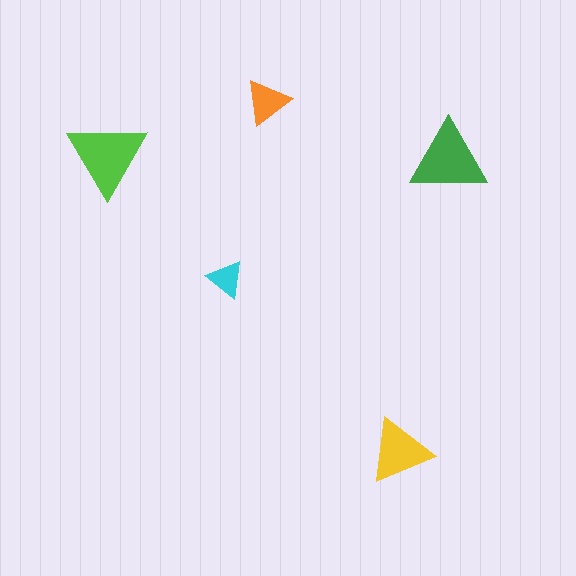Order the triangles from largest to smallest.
the lime one, the green one, the yellow one, the orange one, the cyan one.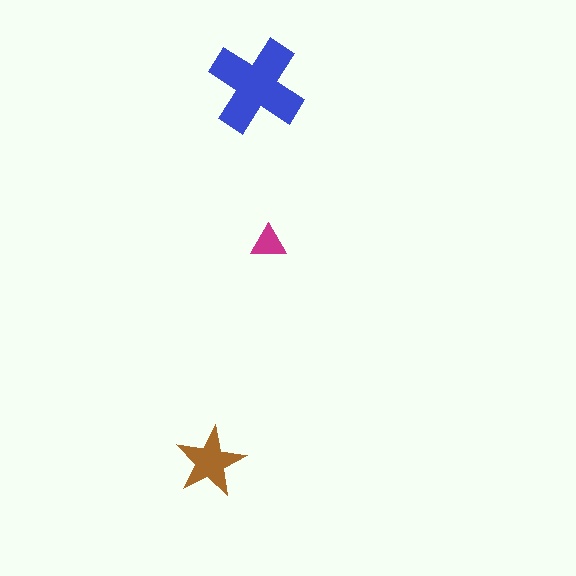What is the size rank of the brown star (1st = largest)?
2nd.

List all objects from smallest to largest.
The magenta triangle, the brown star, the blue cross.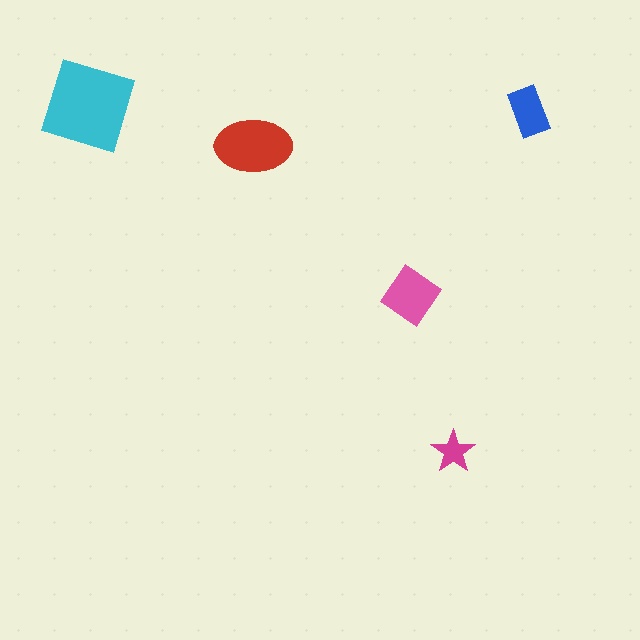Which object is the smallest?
The magenta star.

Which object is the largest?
The cyan diamond.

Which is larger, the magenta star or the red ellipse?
The red ellipse.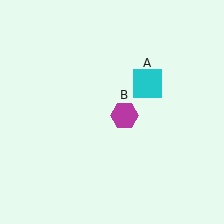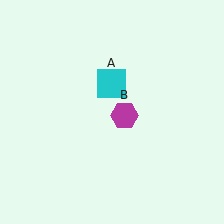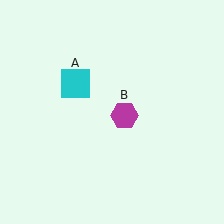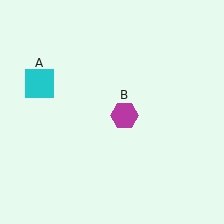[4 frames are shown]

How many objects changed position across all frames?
1 object changed position: cyan square (object A).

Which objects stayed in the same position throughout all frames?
Magenta hexagon (object B) remained stationary.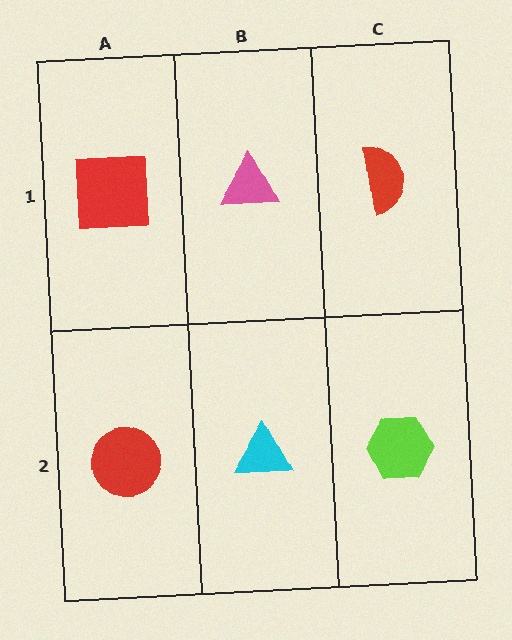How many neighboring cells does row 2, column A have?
2.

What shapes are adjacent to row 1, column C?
A lime hexagon (row 2, column C), a pink triangle (row 1, column B).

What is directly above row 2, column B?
A pink triangle.